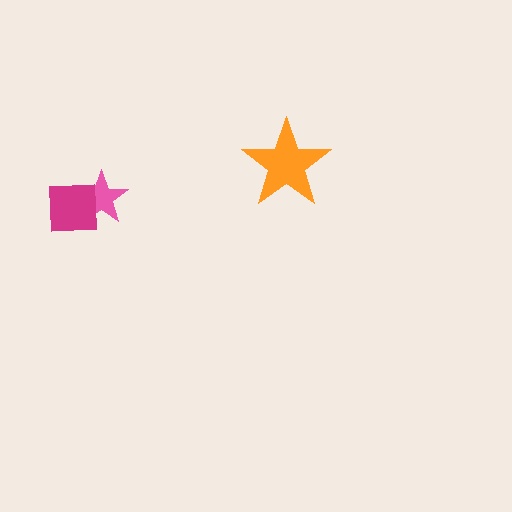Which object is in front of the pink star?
The magenta square is in front of the pink star.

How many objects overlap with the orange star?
0 objects overlap with the orange star.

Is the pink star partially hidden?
Yes, it is partially covered by another shape.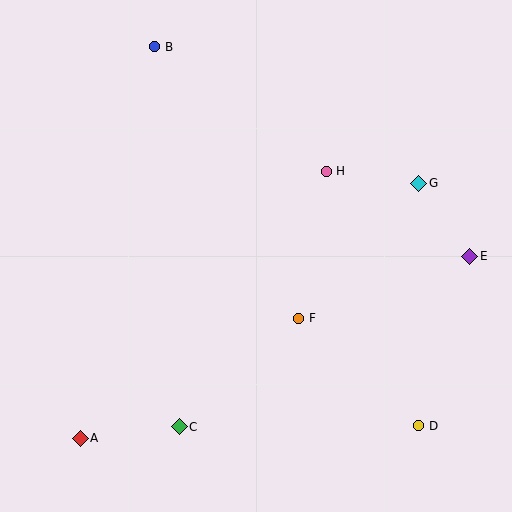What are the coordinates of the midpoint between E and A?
The midpoint between E and A is at (275, 347).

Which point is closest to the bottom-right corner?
Point D is closest to the bottom-right corner.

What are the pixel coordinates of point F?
Point F is at (299, 318).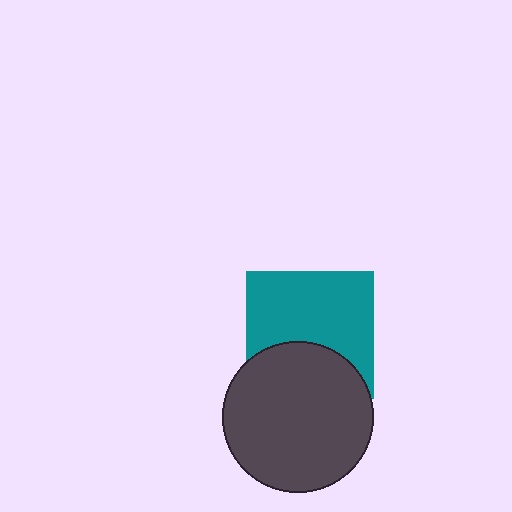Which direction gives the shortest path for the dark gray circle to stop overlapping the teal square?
Moving down gives the shortest separation.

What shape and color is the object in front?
The object in front is a dark gray circle.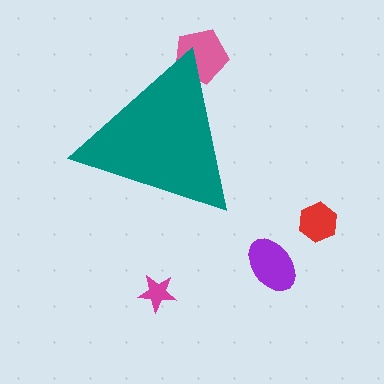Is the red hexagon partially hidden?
No, the red hexagon is fully visible.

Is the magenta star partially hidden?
No, the magenta star is fully visible.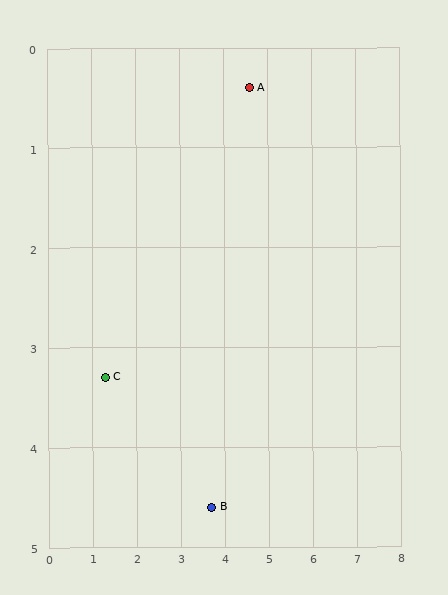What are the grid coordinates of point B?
Point B is at approximately (3.7, 4.6).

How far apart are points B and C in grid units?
Points B and C are about 2.7 grid units apart.